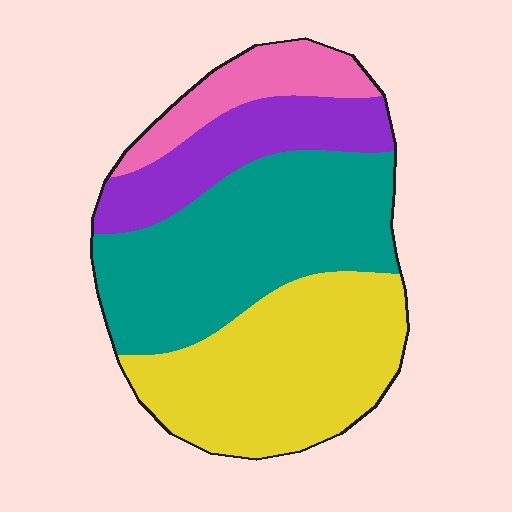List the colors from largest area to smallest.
From largest to smallest: teal, yellow, purple, pink.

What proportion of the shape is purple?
Purple takes up about one sixth (1/6) of the shape.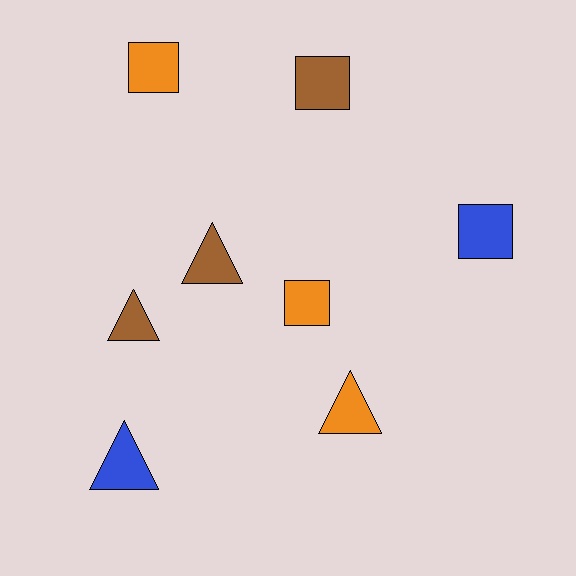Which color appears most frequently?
Brown, with 3 objects.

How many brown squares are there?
There is 1 brown square.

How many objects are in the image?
There are 8 objects.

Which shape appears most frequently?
Triangle, with 4 objects.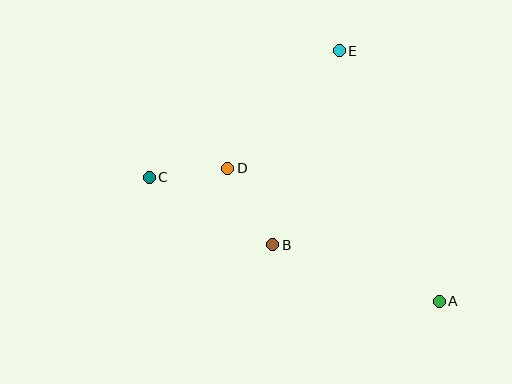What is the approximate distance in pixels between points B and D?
The distance between B and D is approximately 89 pixels.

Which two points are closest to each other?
Points C and D are closest to each other.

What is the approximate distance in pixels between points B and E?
The distance between B and E is approximately 205 pixels.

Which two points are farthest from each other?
Points A and C are farthest from each other.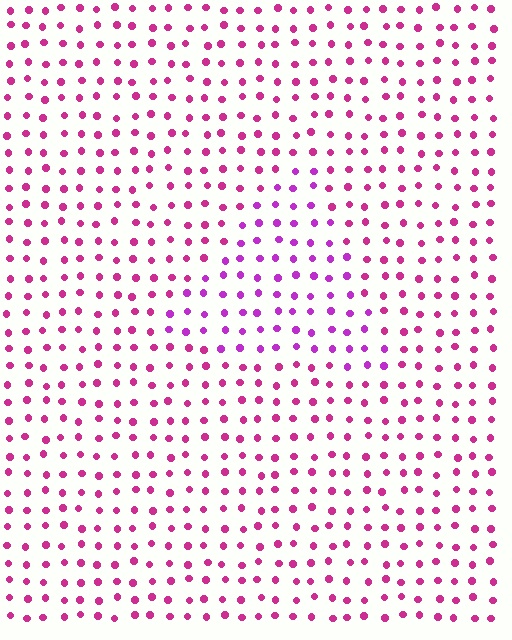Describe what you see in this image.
The image is filled with small magenta elements in a uniform arrangement. A triangle-shaped region is visible where the elements are tinted to a slightly different hue, forming a subtle color boundary.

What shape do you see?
I see a triangle.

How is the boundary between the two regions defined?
The boundary is defined purely by a slight shift in hue (about 29 degrees). Spacing, size, and orientation are identical on both sides.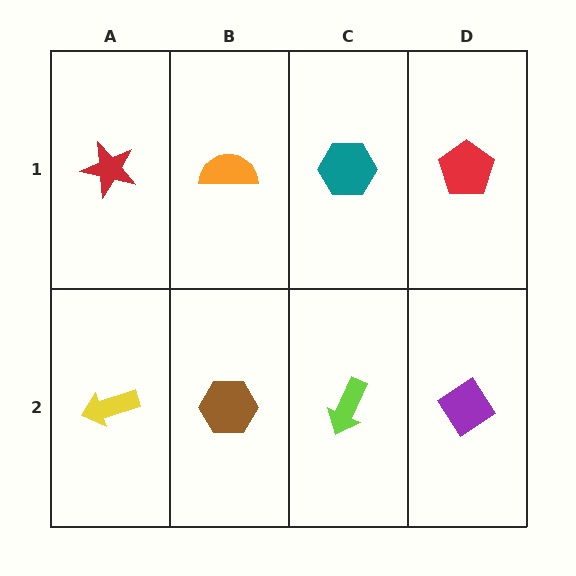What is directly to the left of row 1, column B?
A red star.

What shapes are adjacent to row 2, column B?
An orange semicircle (row 1, column B), a yellow arrow (row 2, column A), a lime arrow (row 2, column C).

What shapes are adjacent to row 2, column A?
A red star (row 1, column A), a brown hexagon (row 2, column B).